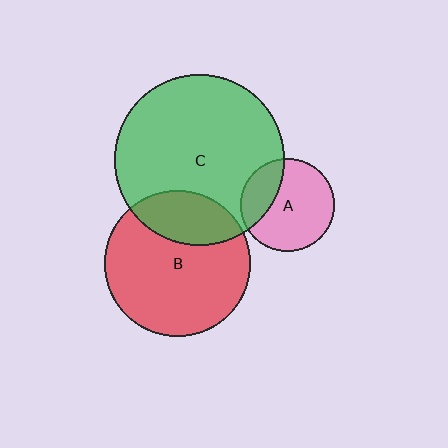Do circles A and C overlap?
Yes.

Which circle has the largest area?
Circle C (green).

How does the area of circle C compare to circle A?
Approximately 3.4 times.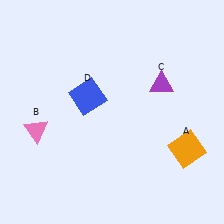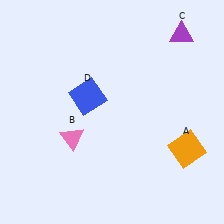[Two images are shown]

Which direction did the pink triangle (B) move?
The pink triangle (B) moved right.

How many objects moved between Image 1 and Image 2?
2 objects moved between the two images.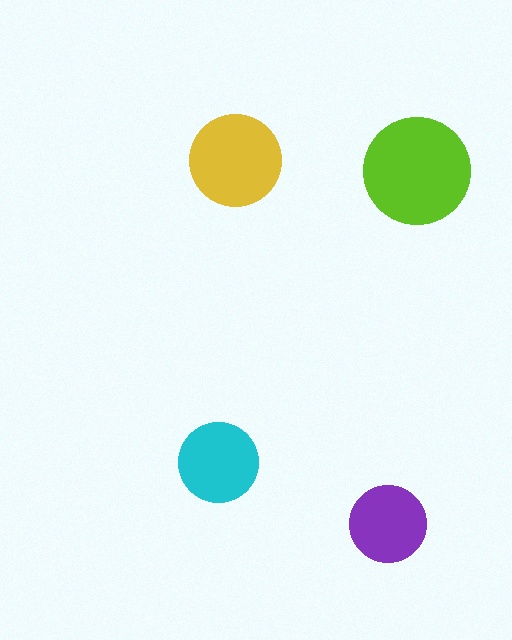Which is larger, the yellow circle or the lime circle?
The lime one.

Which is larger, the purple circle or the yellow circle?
The yellow one.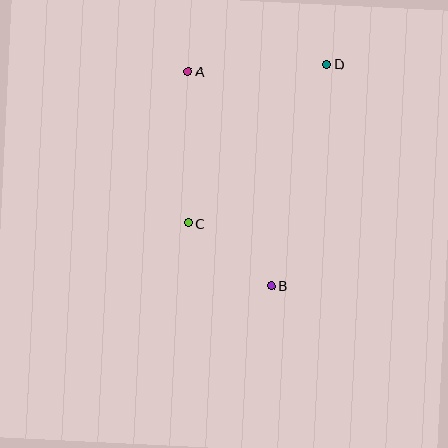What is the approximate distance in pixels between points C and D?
The distance between C and D is approximately 211 pixels.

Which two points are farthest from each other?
Points A and B are farthest from each other.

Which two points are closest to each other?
Points B and C are closest to each other.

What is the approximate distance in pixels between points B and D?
The distance between B and D is approximately 228 pixels.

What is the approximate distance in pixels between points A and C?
The distance between A and C is approximately 152 pixels.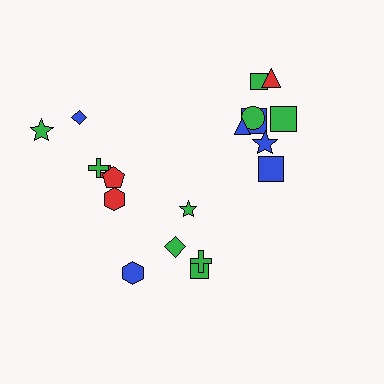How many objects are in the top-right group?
There are 8 objects.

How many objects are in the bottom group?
There are 5 objects.